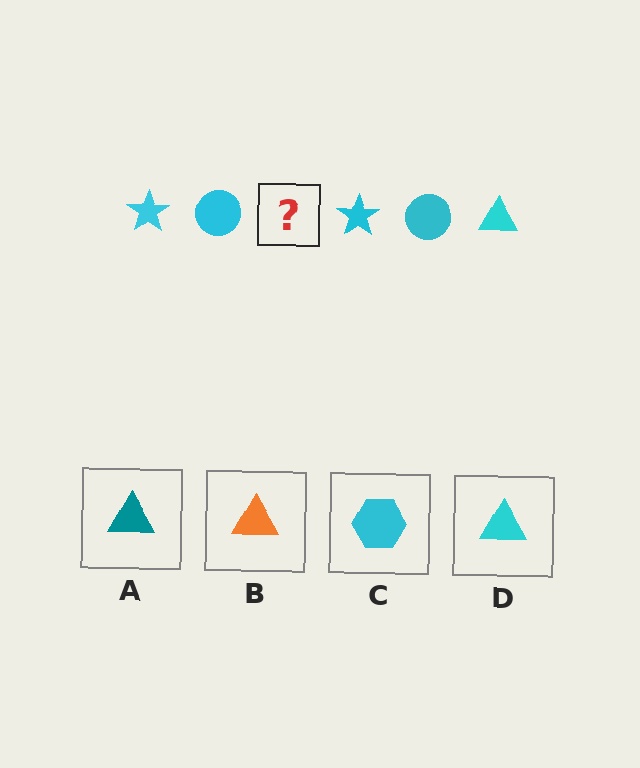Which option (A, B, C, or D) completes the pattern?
D.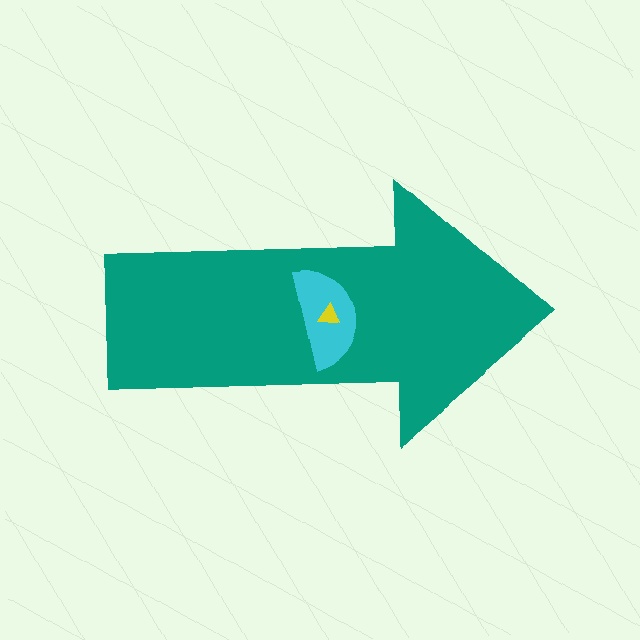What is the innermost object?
The yellow triangle.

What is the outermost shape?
The teal arrow.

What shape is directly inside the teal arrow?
The cyan semicircle.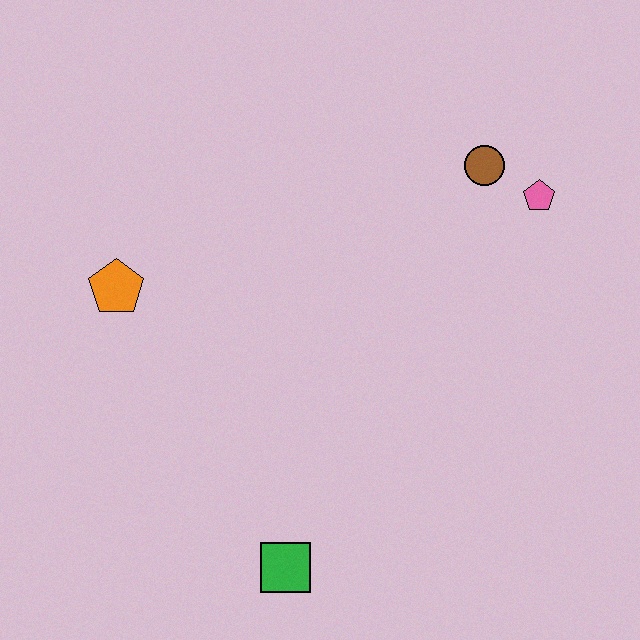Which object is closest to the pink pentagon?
The brown circle is closest to the pink pentagon.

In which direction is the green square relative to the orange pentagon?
The green square is below the orange pentagon.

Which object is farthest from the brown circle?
The green square is farthest from the brown circle.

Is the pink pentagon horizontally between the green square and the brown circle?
No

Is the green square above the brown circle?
No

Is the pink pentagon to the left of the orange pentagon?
No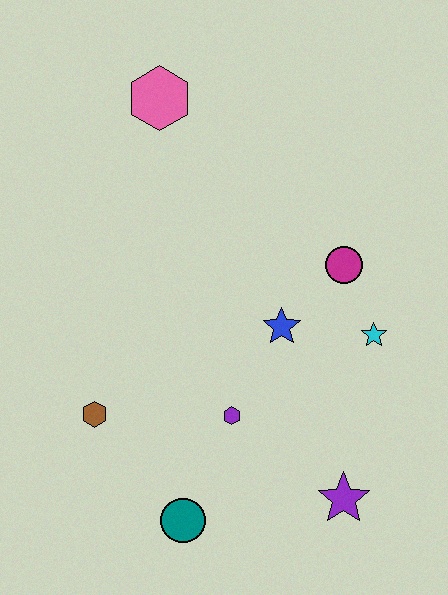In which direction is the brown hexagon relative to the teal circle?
The brown hexagon is above the teal circle.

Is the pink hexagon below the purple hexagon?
No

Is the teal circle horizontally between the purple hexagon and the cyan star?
No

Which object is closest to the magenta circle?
The cyan star is closest to the magenta circle.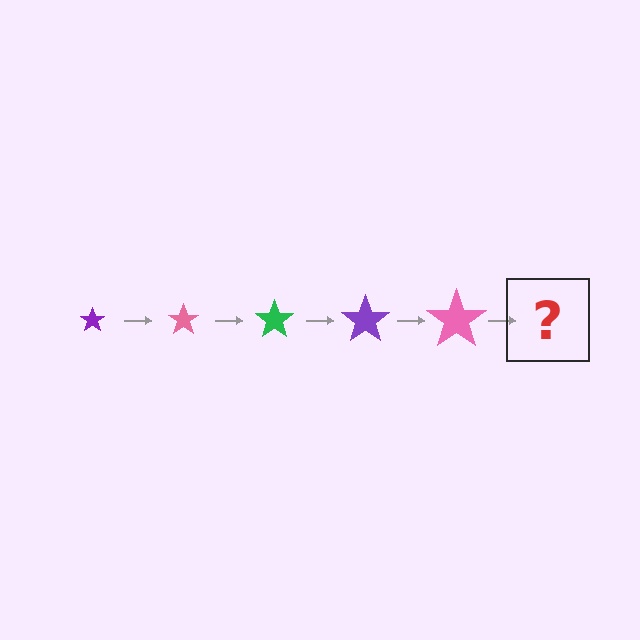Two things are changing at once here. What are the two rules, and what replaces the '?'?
The two rules are that the star grows larger each step and the color cycles through purple, pink, and green. The '?' should be a green star, larger than the previous one.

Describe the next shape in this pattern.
It should be a green star, larger than the previous one.